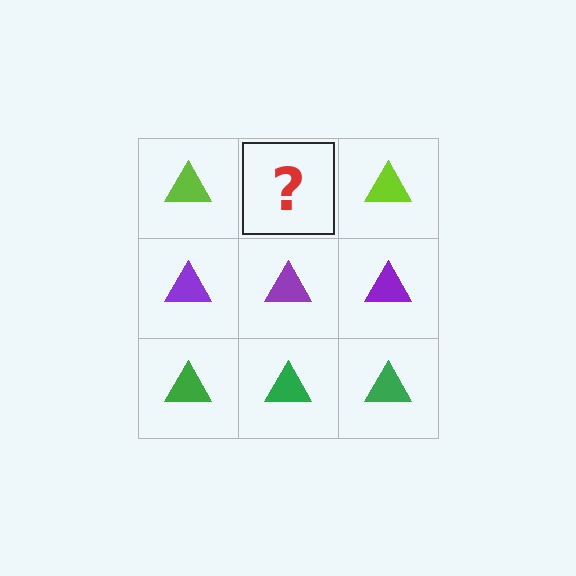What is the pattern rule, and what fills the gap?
The rule is that each row has a consistent color. The gap should be filled with a lime triangle.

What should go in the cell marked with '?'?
The missing cell should contain a lime triangle.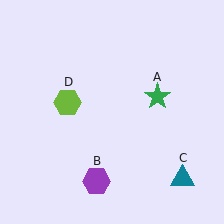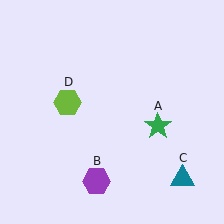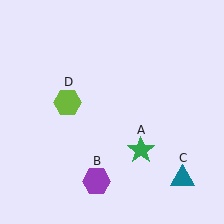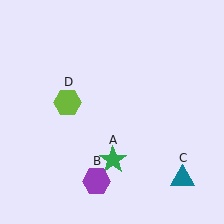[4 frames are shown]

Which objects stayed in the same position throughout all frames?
Purple hexagon (object B) and teal triangle (object C) and lime hexagon (object D) remained stationary.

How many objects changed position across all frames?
1 object changed position: green star (object A).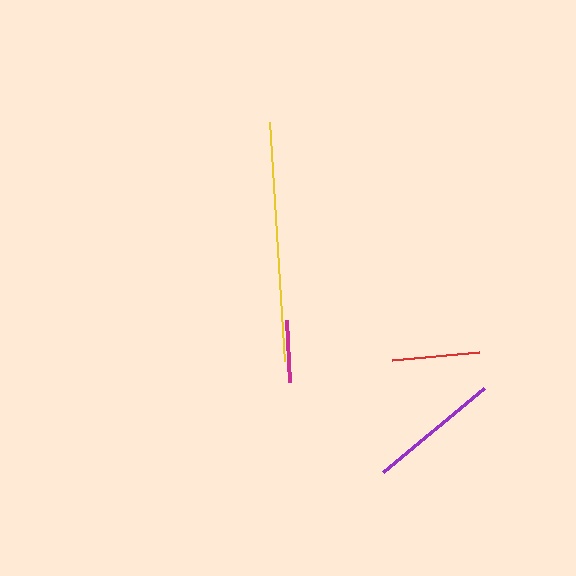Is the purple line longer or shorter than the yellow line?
The yellow line is longer than the purple line.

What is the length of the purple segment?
The purple segment is approximately 132 pixels long.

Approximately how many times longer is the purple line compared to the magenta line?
The purple line is approximately 2.1 times the length of the magenta line.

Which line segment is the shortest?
The magenta line is the shortest at approximately 62 pixels.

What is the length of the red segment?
The red segment is approximately 88 pixels long.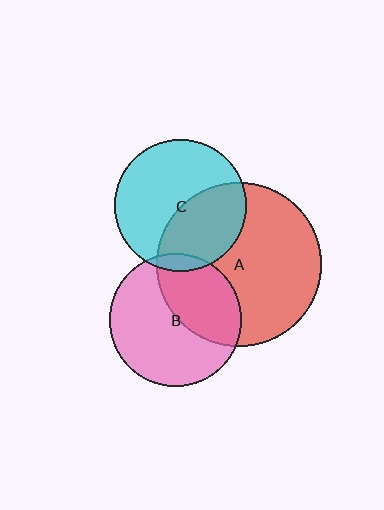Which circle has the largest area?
Circle A (red).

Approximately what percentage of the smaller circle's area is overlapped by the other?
Approximately 40%.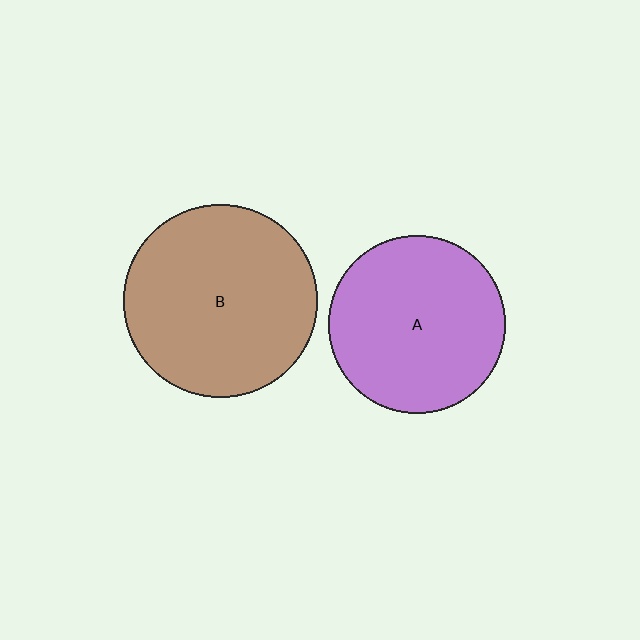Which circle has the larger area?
Circle B (brown).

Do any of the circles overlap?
No, none of the circles overlap.